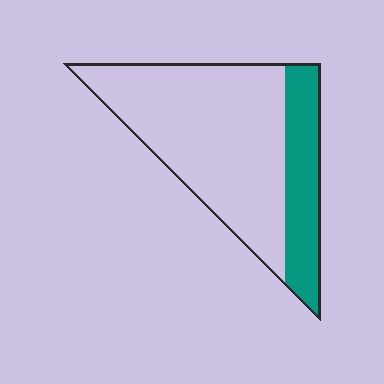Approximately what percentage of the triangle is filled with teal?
Approximately 25%.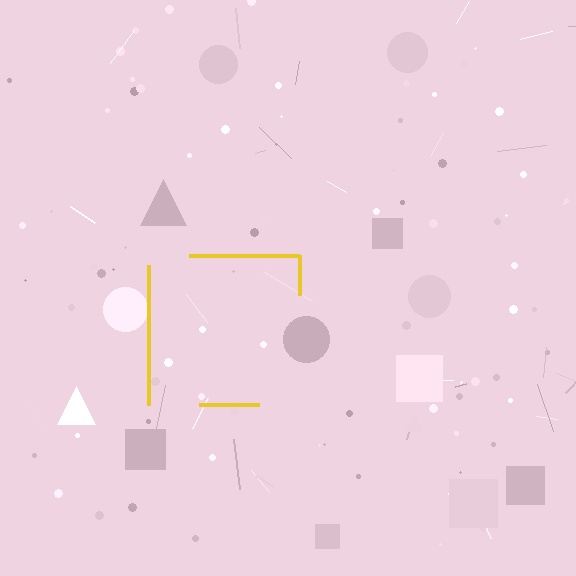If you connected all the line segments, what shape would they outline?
They would outline a square.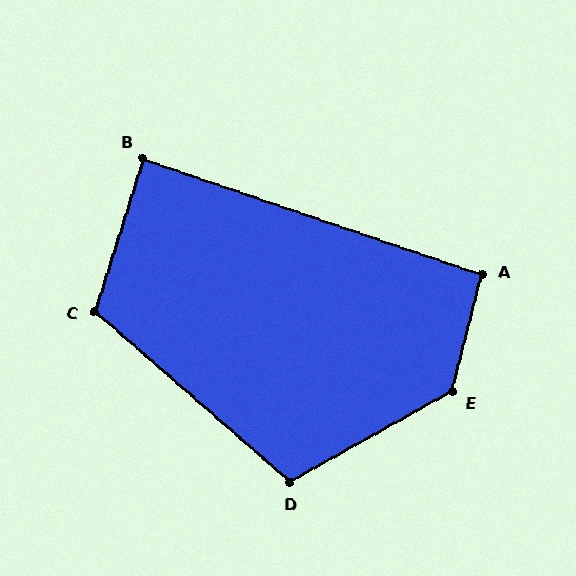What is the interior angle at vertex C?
Approximately 114 degrees (obtuse).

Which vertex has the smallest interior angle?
B, at approximately 88 degrees.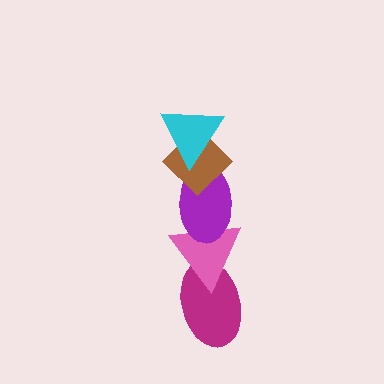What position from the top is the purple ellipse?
The purple ellipse is 3rd from the top.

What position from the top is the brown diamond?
The brown diamond is 2nd from the top.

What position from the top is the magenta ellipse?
The magenta ellipse is 5th from the top.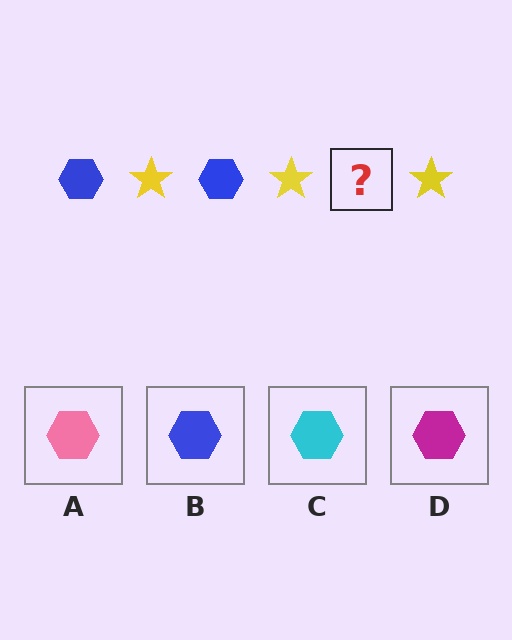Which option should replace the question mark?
Option B.